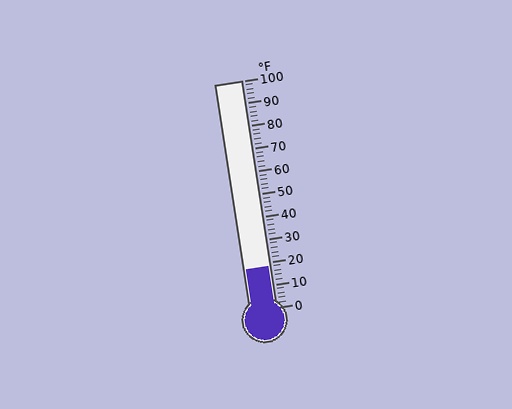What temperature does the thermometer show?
The thermometer shows approximately 18°F.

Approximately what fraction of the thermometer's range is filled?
The thermometer is filled to approximately 20% of its range.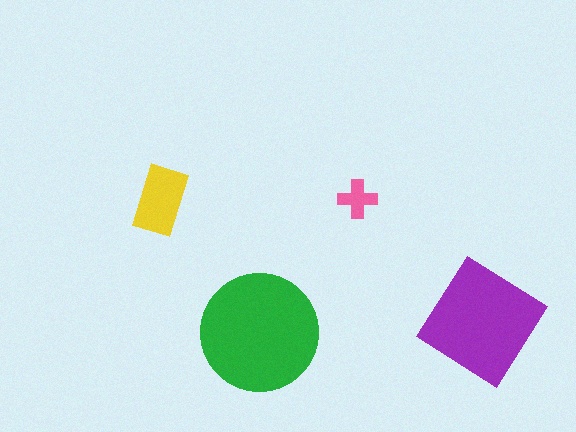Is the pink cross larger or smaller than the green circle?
Smaller.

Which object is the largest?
The green circle.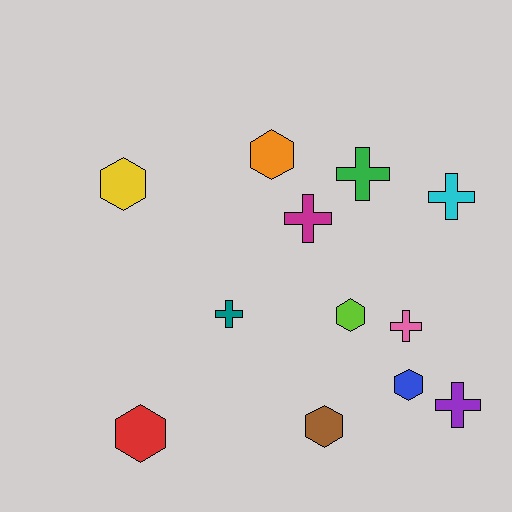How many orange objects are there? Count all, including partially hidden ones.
There is 1 orange object.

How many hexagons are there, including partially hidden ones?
There are 6 hexagons.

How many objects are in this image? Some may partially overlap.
There are 12 objects.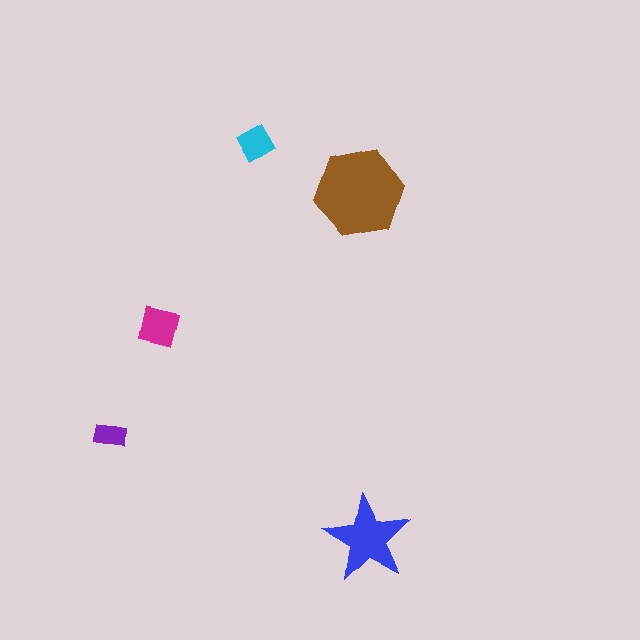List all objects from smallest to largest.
The purple rectangle, the cyan diamond, the magenta square, the blue star, the brown hexagon.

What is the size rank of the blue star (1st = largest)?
2nd.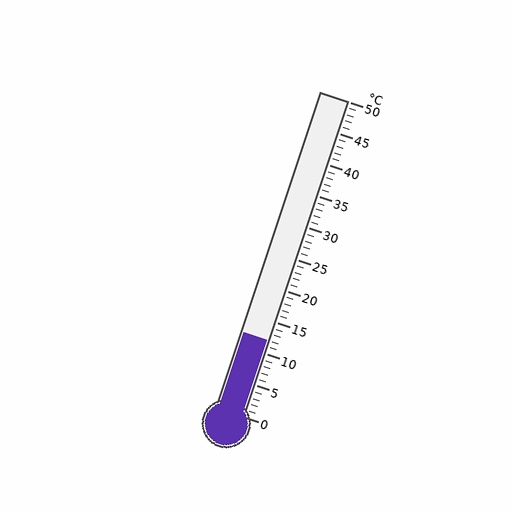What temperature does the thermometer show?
The thermometer shows approximately 12°C.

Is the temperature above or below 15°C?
The temperature is below 15°C.